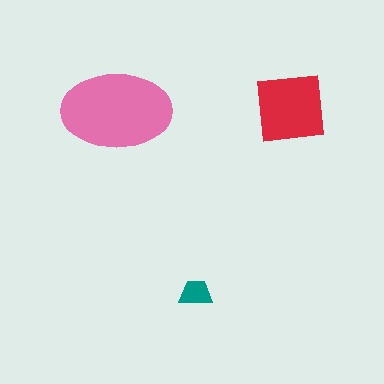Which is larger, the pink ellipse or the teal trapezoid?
The pink ellipse.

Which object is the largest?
The pink ellipse.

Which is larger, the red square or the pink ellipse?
The pink ellipse.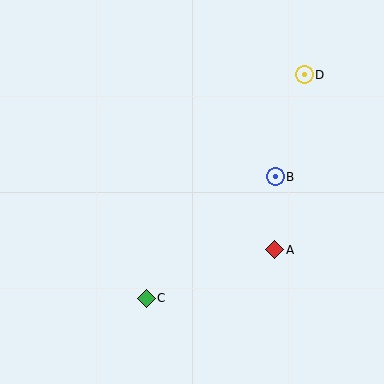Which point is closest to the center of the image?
Point B at (275, 177) is closest to the center.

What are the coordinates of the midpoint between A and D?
The midpoint between A and D is at (289, 162).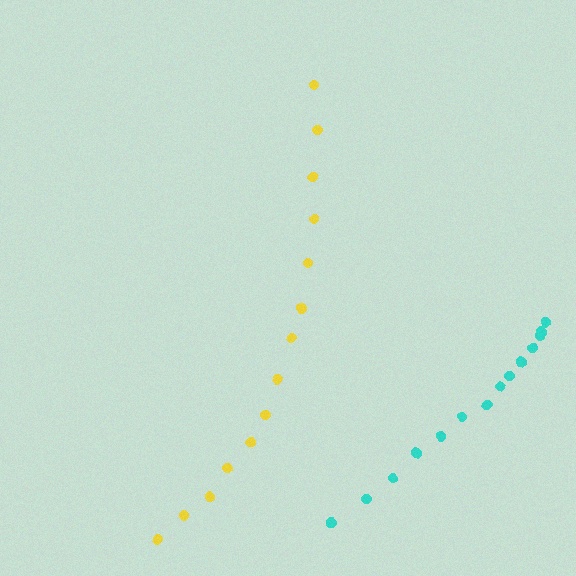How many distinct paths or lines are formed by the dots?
There are 2 distinct paths.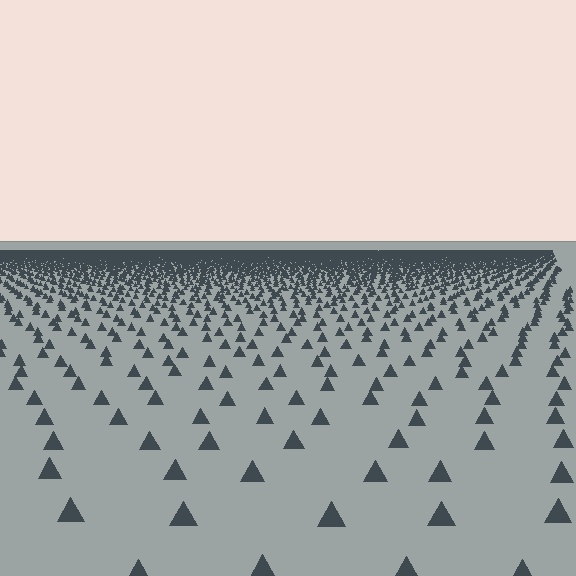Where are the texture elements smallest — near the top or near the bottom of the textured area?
Near the top.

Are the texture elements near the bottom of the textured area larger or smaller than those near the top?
Larger. Near the bottom, elements are closer to the viewer and appear at a bigger on-screen size.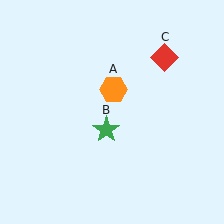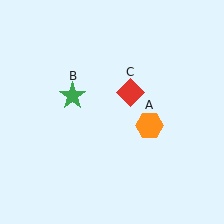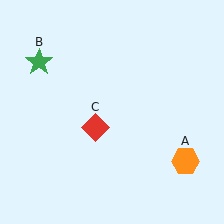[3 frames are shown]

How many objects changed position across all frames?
3 objects changed position: orange hexagon (object A), green star (object B), red diamond (object C).